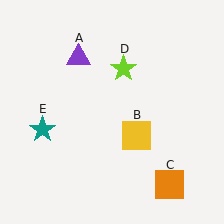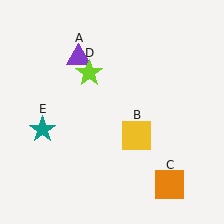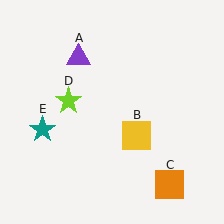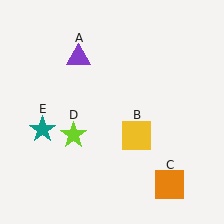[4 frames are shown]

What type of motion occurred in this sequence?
The lime star (object D) rotated counterclockwise around the center of the scene.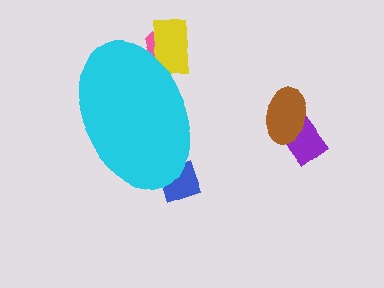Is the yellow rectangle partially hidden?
Yes, the yellow rectangle is partially hidden behind the cyan ellipse.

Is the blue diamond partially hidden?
Yes, the blue diamond is partially hidden behind the cyan ellipse.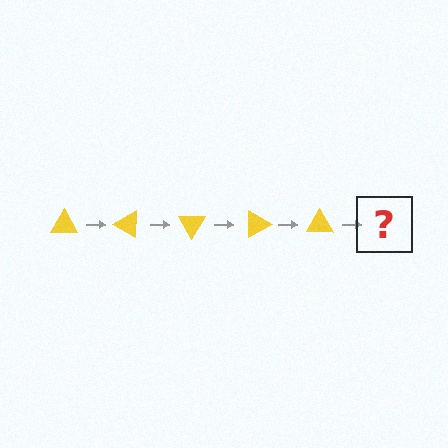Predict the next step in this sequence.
The next step is a yellow triangle rotated 150 degrees.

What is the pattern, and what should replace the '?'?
The pattern is that the triangle rotates 30 degrees each step. The '?' should be a yellow triangle rotated 150 degrees.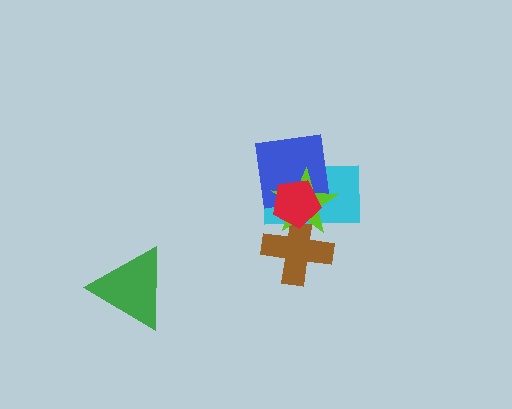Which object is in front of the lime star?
The red pentagon is in front of the lime star.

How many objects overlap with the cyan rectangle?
4 objects overlap with the cyan rectangle.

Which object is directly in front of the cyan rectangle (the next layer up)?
The blue square is directly in front of the cyan rectangle.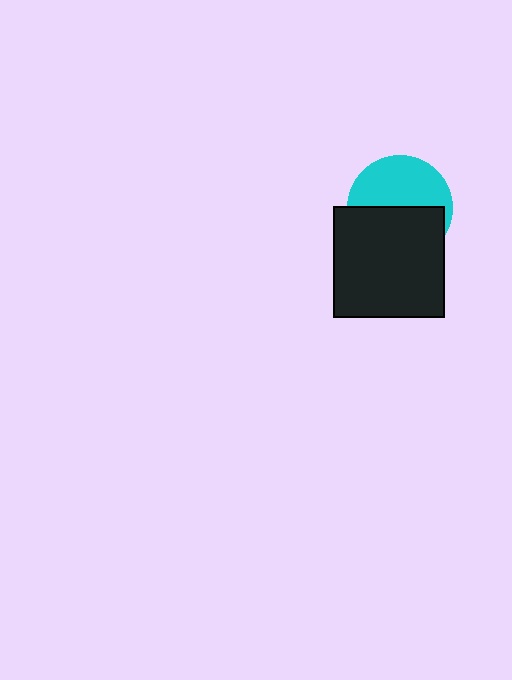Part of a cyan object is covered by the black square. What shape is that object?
It is a circle.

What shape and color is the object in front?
The object in front is a black square.